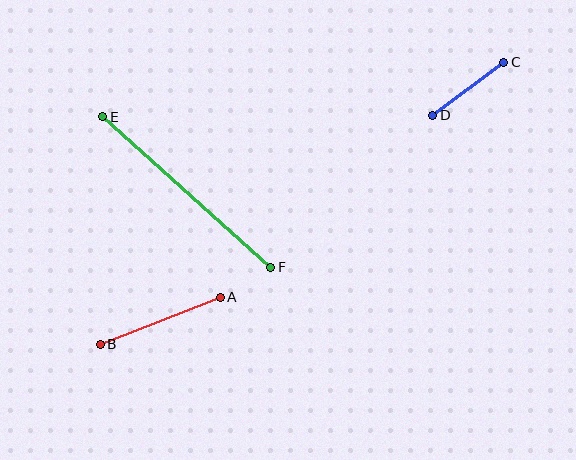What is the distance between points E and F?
The distance is approximately 226 pixels.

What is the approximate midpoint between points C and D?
The midpoint is at approximately (468, 89) pixels.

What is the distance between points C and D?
The distance is approximately 89 pixels.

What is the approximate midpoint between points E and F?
The midpoint is at approximately (187, 192) pixels.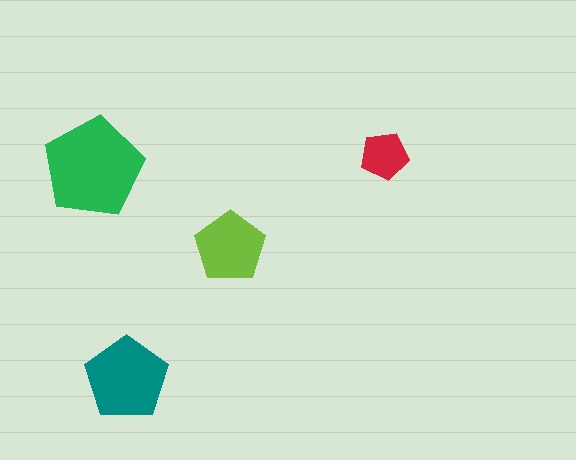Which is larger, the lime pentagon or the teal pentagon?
The teal one.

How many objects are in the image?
There are 4 objects in the image.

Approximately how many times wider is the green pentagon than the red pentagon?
About 2 times wider.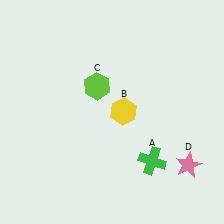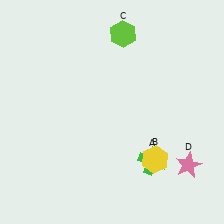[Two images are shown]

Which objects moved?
The objects that moved are: the yellow hexagon (B), the lime hexagon (C).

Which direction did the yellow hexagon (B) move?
The yellow hexagon (B) moved down.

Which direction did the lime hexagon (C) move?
The lime hexagon (C) moved up.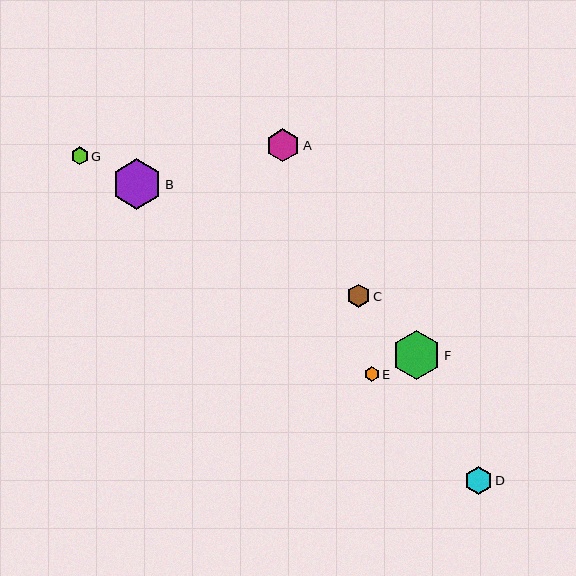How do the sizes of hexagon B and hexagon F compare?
Hexagon B and hexagon F are approximately the same size.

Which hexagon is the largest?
Hexagon B is the largest with a size of approximately 50 pixels.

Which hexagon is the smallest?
Hexagon E is the smallest with a size of approximately 15 pixels.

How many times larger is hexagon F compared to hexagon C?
Hexagon F is approximately 2.1 times the size of hexagon C.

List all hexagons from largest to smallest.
From largest to smallest: B, F, A, D, C, G, E.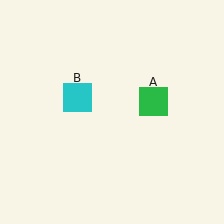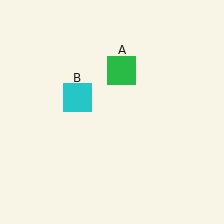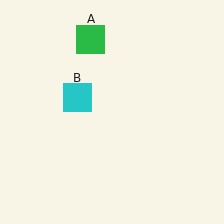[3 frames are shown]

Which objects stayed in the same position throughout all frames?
Cyan square (object B) remained stationary.